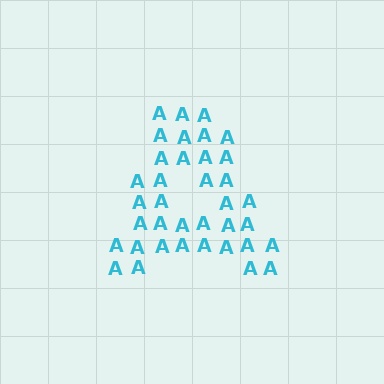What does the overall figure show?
The overall figure shows the letter A.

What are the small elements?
The small elements are letter A's.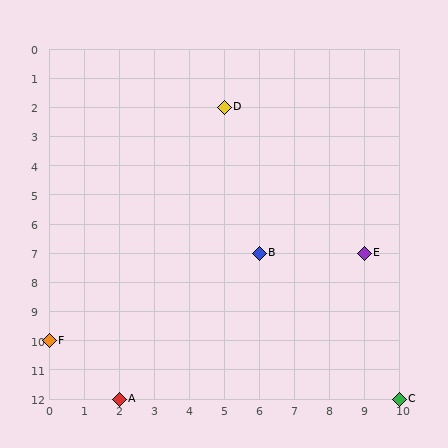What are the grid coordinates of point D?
Point D is at grid coordinates (5, 2).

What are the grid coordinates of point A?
Point A is at grid coordinates (2, 12).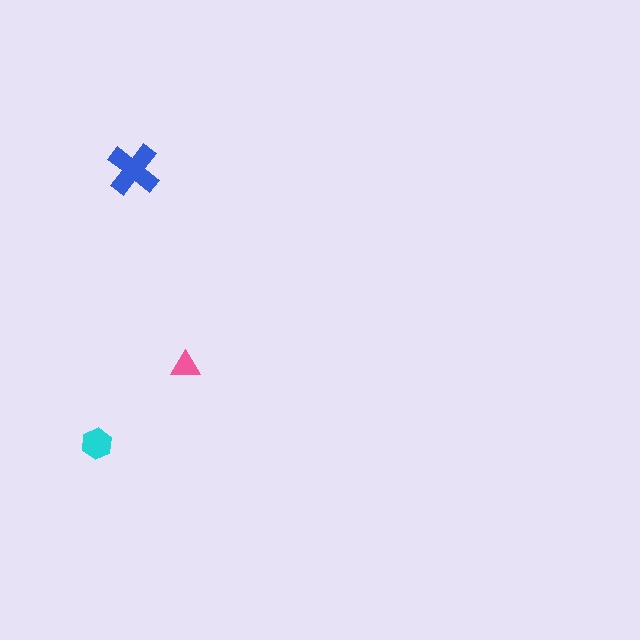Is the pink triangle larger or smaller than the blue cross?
Smaller.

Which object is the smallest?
The pink triangle.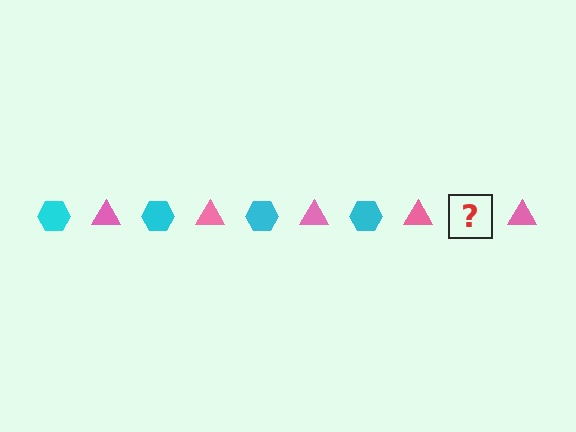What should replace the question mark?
The question mark should be replaced with a cyan hexagon.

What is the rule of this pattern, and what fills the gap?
The rule is that the pattern alternates between cyan hexagon and pink triangle. The gap should be filled with a cyan hexagon.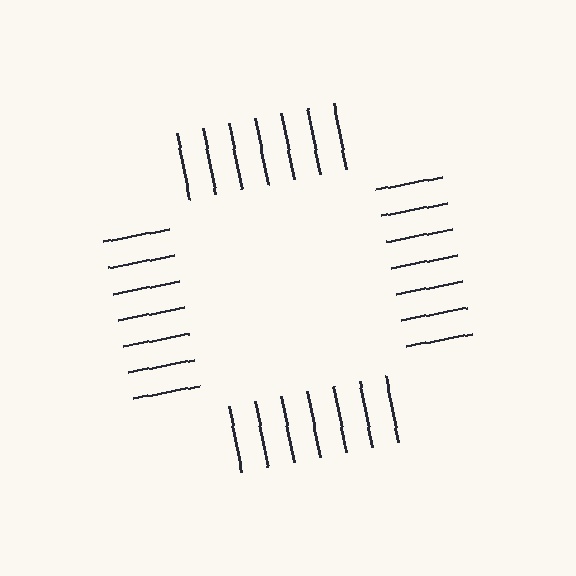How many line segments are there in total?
28 — 7 along each of the 4 edges.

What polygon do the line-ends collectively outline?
An illusory square — the line segments terminate on its edges but no continuous stroke is drawn.